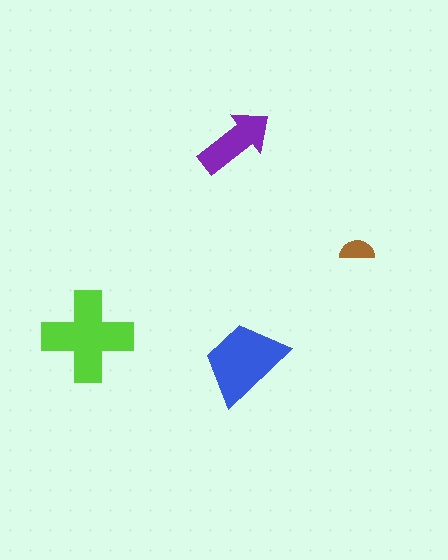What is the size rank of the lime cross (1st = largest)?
1st.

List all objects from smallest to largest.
The brown semicircle, the purple arrow, the blue trapezoid, the lime cross.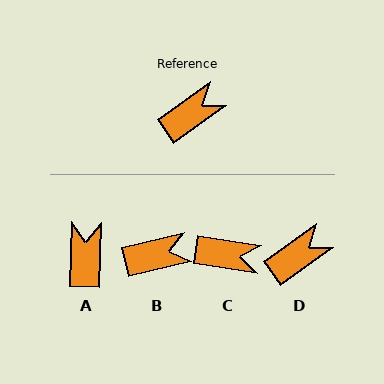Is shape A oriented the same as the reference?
No, it is off by about 53 degrees.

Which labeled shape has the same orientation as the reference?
D.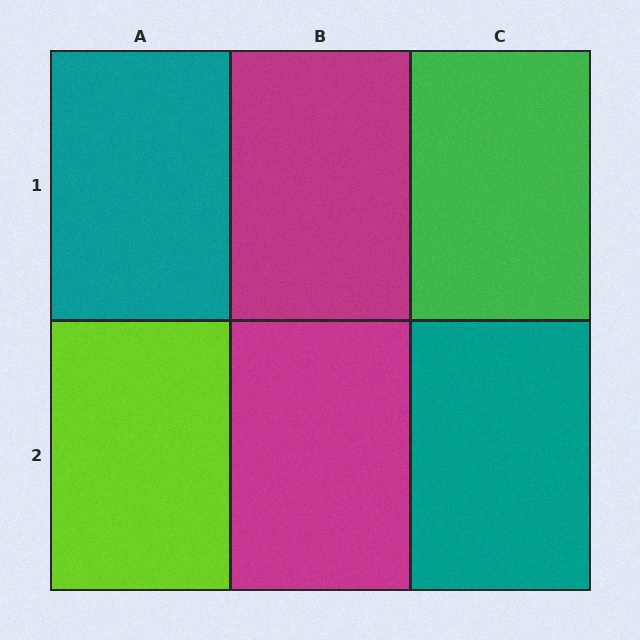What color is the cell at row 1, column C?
Green.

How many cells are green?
1 cell is green.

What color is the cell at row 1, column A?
Teal.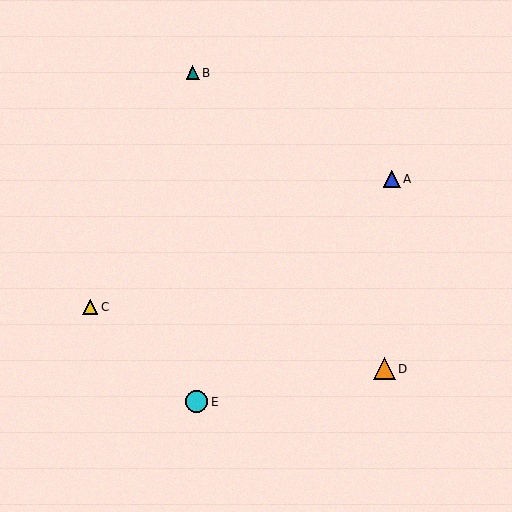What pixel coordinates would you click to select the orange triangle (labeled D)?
Click at (384, 369) to select the orange triangle D.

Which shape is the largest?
The cyan circle (labeled E) is the largest.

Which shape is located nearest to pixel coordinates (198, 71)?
The teal triangle (labeled B) at (193, 73) is nearest to that location.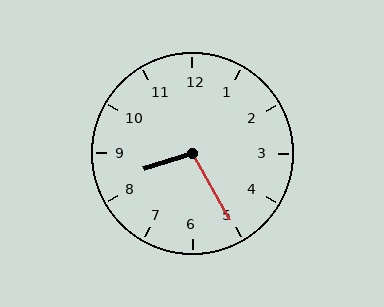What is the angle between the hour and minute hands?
Approximately 102 degrees.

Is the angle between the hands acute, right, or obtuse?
It is obtuse.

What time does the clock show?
8:25.